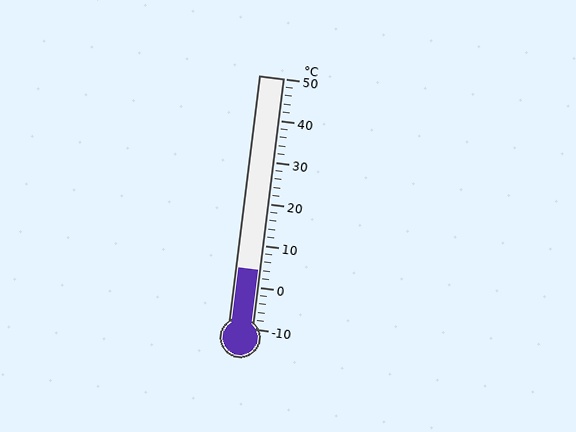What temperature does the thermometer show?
The thermometer shows approximately 4°C.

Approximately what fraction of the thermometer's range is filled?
The thermometer is filled to approximately 25% of its range.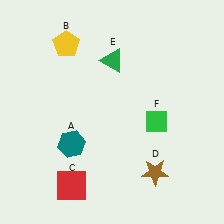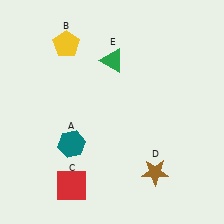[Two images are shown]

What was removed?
The green diamond (F) was removed in Image 2.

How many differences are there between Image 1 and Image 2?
There is 1 difference between the two images.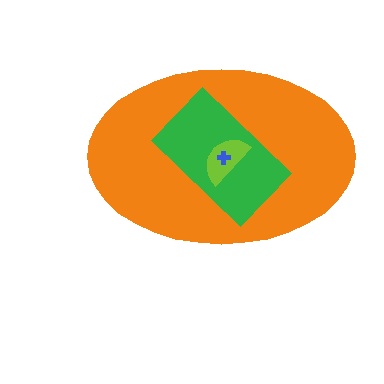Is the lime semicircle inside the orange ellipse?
Yes.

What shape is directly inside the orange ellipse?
The green rectangle.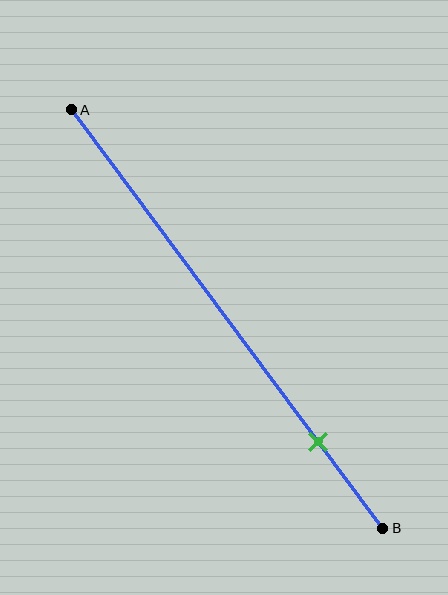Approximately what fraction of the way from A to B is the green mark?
The green mark is approximately 80% of the way from A to B.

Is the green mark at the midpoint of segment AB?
No, the mark is at about 80% from A, not at the 50% midpoint.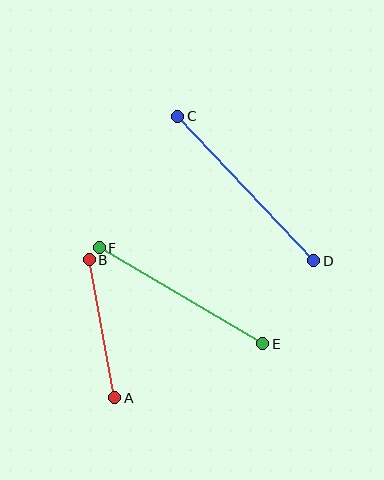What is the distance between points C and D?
The distance is approximately 199 pixels.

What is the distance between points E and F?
The distance is approximately 190 pixels.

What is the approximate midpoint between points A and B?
The midpoint is at approximately (102, 329) pixels.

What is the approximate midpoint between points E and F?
The midpoint is at approximately (181, 296) pixels.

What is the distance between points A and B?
The distance is approximately 140 pixels.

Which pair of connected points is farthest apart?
Points C and D are farthest apart.